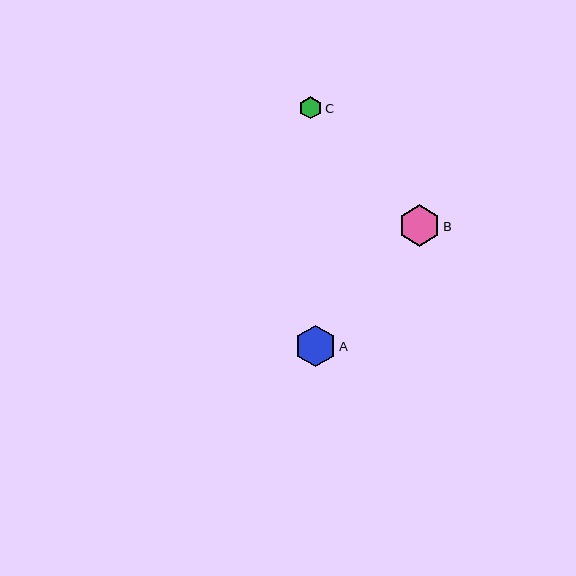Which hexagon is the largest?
Hexagon A is the largest with a size of approximately 42 pixels.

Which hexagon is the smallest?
Hexagon C is the smallest with a size of approximately 22 pixels.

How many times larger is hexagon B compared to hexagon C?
Hexagon B is approximately 1.9 times the size of hexagon C.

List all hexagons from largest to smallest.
From largest to smallest: A, B, C.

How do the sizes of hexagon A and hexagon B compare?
Hexagon A and hexagon B are approximately the same size.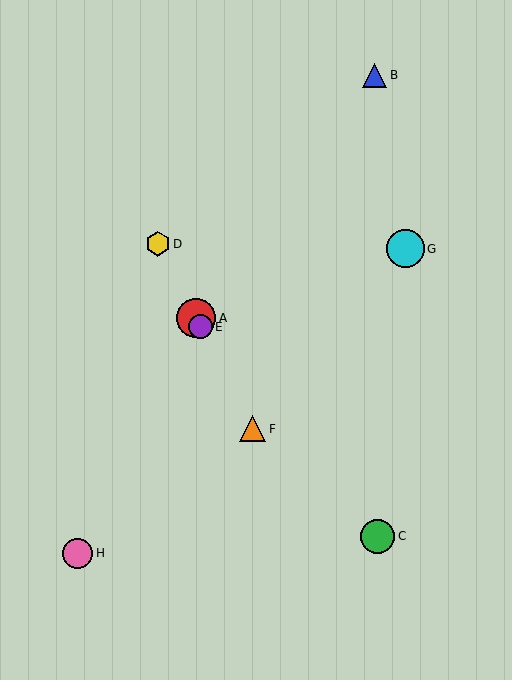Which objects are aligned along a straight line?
Objects A, D, E, F are aligned along a straight line.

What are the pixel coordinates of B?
Object B is at (375, 75).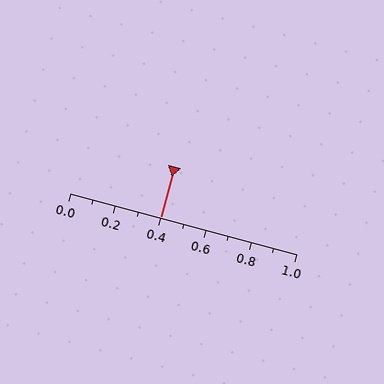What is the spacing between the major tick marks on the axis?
The major ticks are spaced 0.2 apart.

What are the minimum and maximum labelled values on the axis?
The axis runs from 0.0 to 1.0.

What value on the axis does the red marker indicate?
The marker indicates approximately 0.4.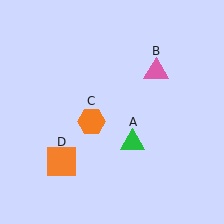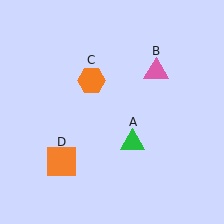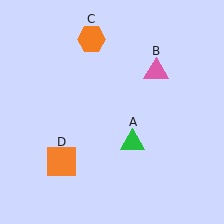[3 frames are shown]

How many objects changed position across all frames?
1 object changed position: orange hexagon (object C).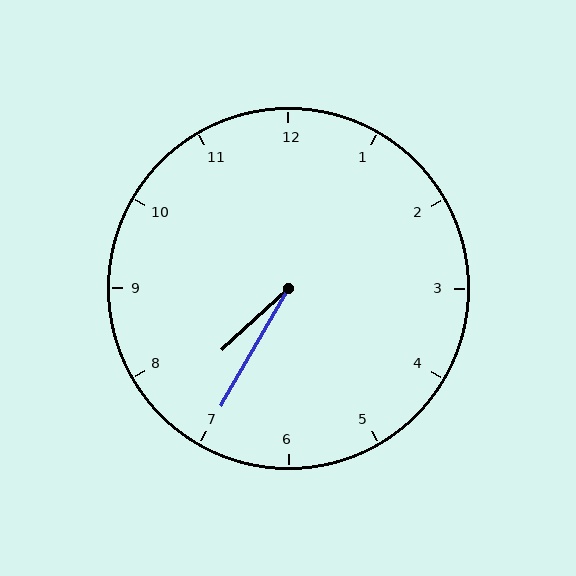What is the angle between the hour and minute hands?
Approximately 18 degrees.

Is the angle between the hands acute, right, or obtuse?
It is acute.